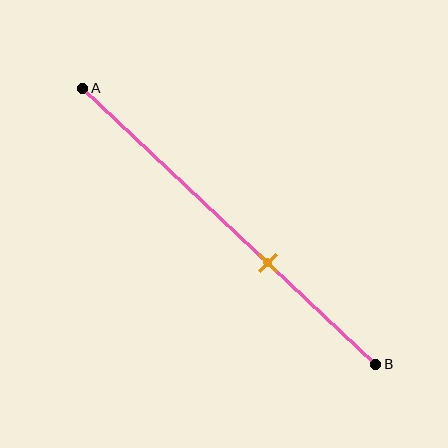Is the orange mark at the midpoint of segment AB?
No, the mark is at about 65% from A, not at the 50% midpoint.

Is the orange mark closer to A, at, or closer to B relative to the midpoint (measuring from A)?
The orange mark is closer to point B than the midpoint of segment AB.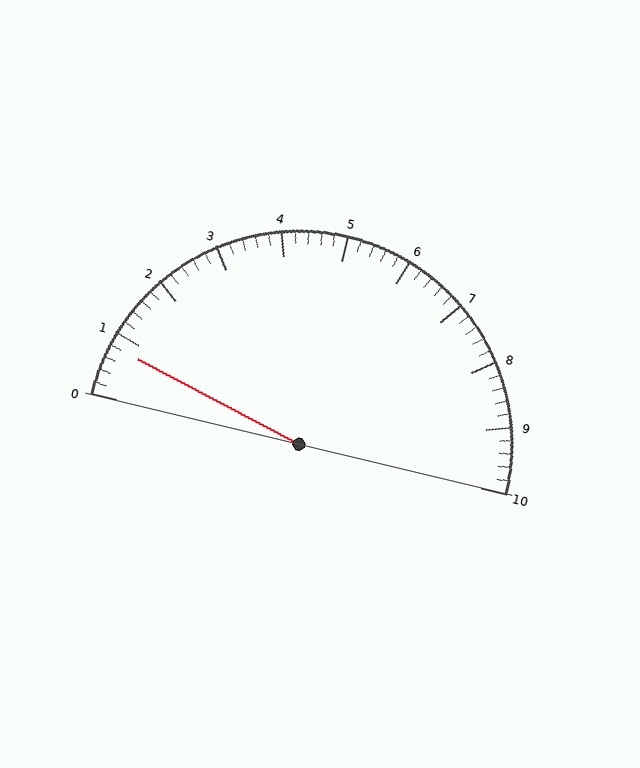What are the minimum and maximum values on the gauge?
The gauge ranges from 0 to 10.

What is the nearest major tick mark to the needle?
The nearest major tick mark is 1.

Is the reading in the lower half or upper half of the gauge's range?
The reading is in the lower half of the range (0 to 10).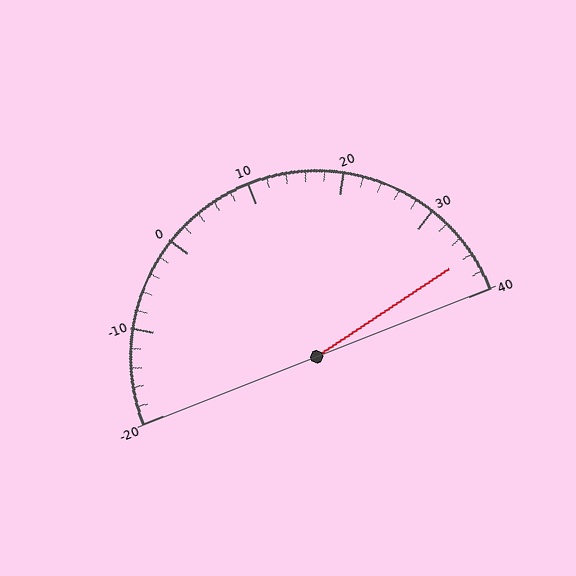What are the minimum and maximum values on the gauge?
The gauge ranges from -20 to 40.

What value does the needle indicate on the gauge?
The needle indicates approximately 36.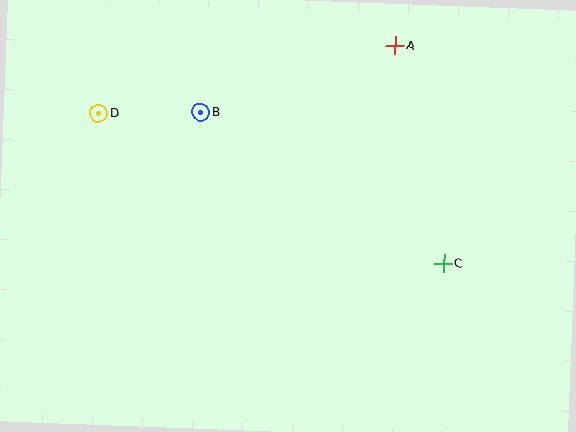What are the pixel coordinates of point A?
Point A is at (396, 45).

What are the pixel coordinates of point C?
Point C is at (443, 263).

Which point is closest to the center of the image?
Point B at (201, 112) is closest to the center.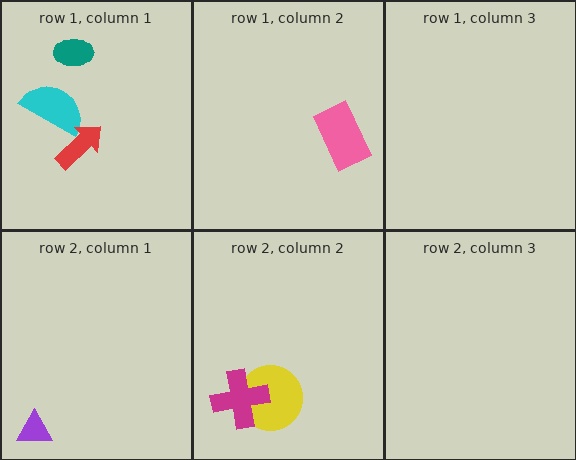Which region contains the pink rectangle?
The row 1, column 2 region.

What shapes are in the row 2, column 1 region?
The purple triangle.